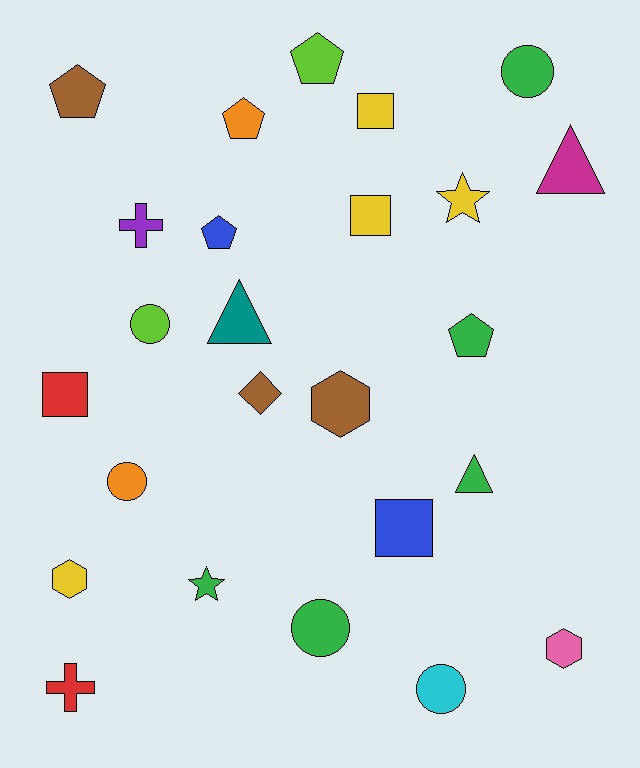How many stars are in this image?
There are 2 stars.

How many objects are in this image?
There are 25 objects.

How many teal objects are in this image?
There is 1 teal object.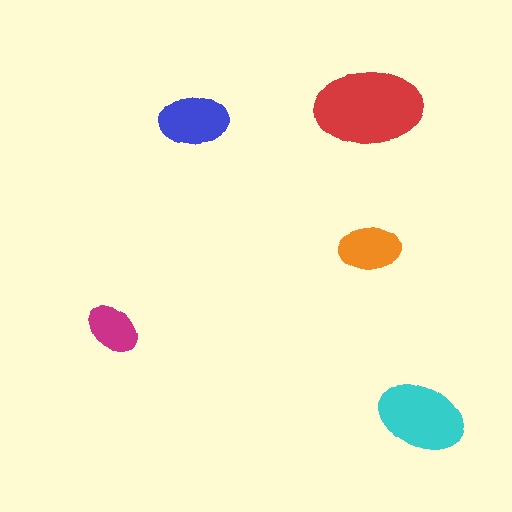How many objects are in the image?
There are 5 objects in the image.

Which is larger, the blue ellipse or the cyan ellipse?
The cyan one.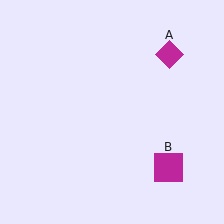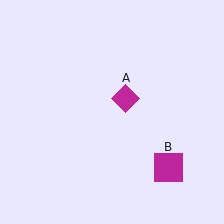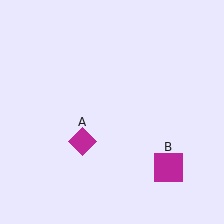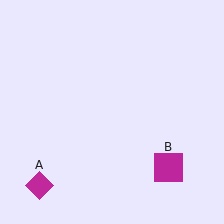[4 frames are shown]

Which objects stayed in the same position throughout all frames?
Magenta square (object B) remained stationary.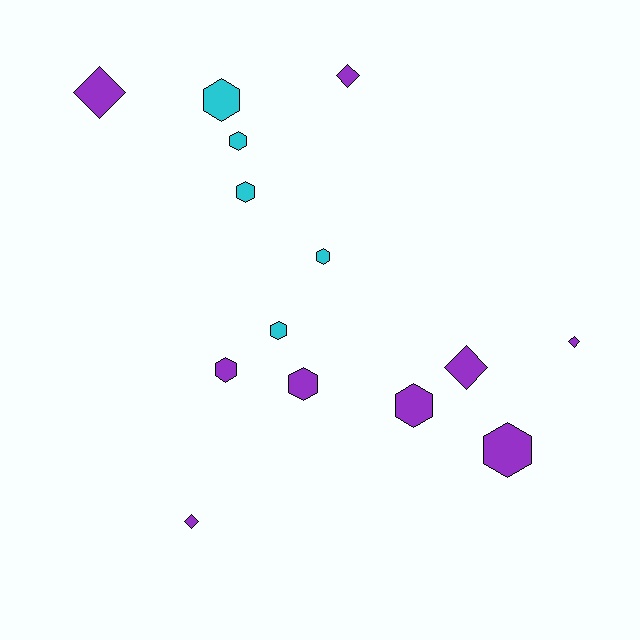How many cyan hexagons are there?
There are 5 cyan hexagons.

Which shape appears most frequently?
Hexagon, with 9 objects.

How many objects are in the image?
There are 14 objects.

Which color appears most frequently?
Purple, with 9 objects.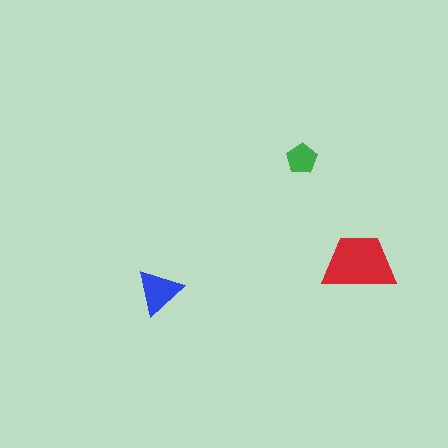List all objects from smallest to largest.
The green pentagon, the blue triangle, the red trapezoid.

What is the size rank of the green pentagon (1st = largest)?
3rd.